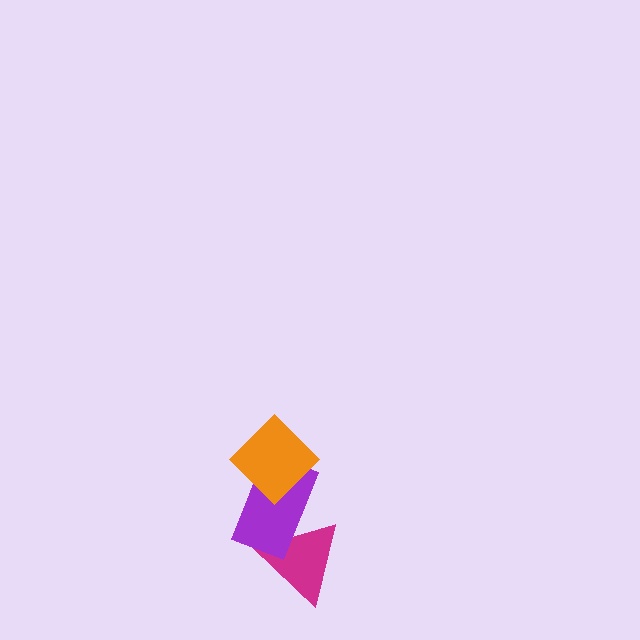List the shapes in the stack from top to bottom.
From top to bottom: the orange diamond, the purple rectangle, the magenta triangle.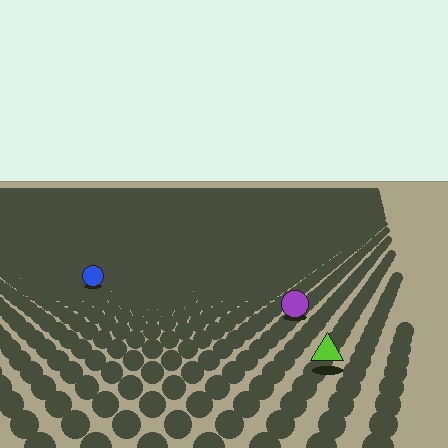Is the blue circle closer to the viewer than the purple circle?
No. The purple circle is closer — you can tell from the texture gradient: the ground texture is coarser near it.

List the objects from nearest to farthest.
From nearest to farthest: the lime triangle, the purple circle, the blue circle.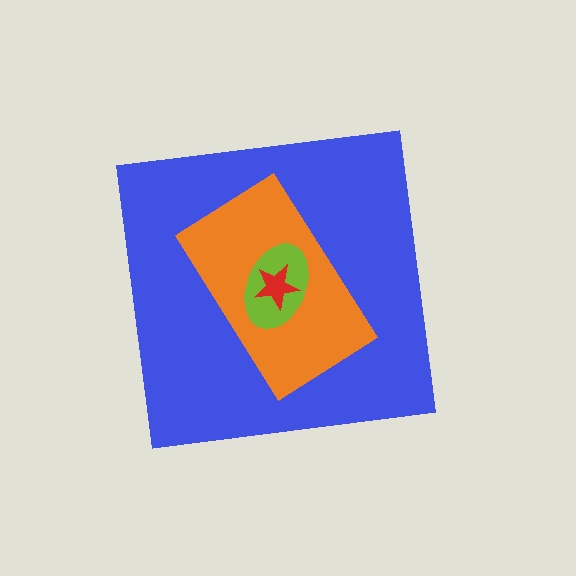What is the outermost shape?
The blue square.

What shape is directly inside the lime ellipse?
The red star.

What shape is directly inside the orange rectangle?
The lime ellipse.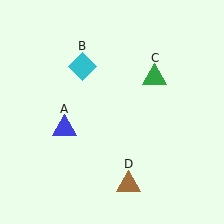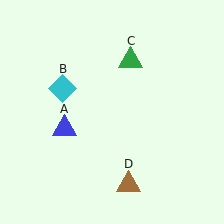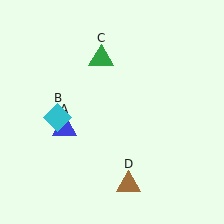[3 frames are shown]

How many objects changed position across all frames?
2 objects changed position: cyan diamond (object B), green triangle (object C).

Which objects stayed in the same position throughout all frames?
Blue triangle (object A) and brown triangle (object D) remained stationary.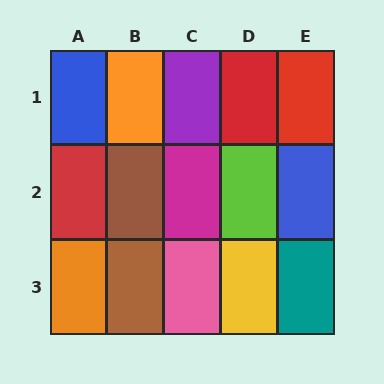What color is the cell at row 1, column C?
Purple.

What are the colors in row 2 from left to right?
Red, brown, magenta, lime, blue.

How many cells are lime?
1 cell is lime.